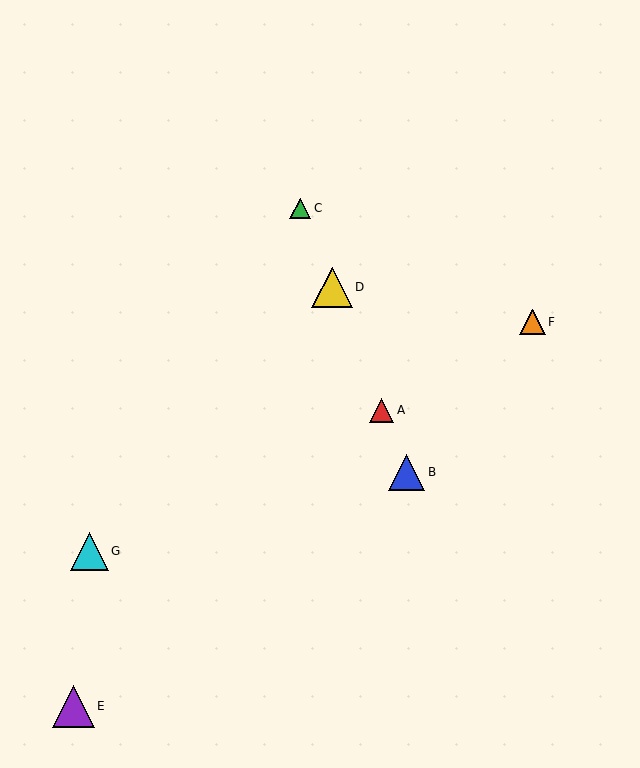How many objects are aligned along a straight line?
4 objects (A, B, C, D) are aligned along a straight line.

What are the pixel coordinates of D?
Object D is at (332, 287).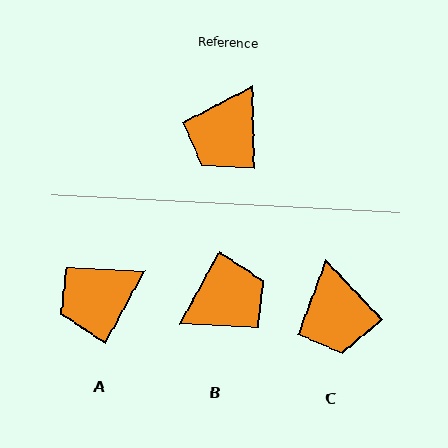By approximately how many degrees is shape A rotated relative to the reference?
Approximately 30 degrees clockwise.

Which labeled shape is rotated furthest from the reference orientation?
B, about 150 degrees away.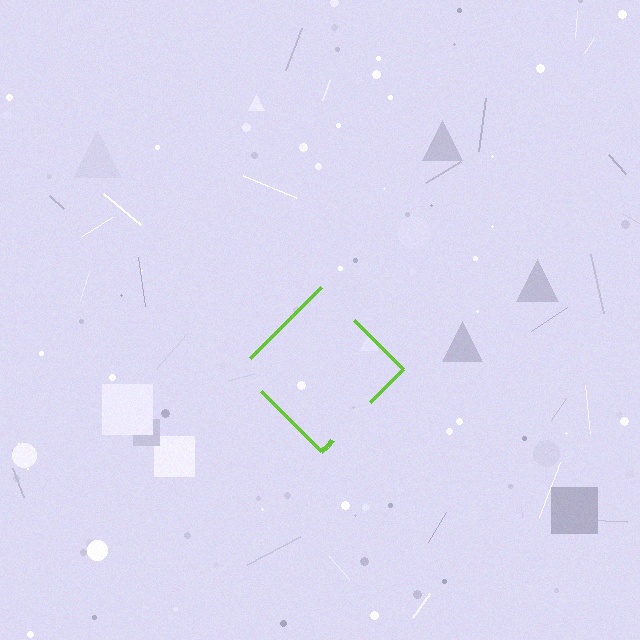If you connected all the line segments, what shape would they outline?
They would outline a diamond.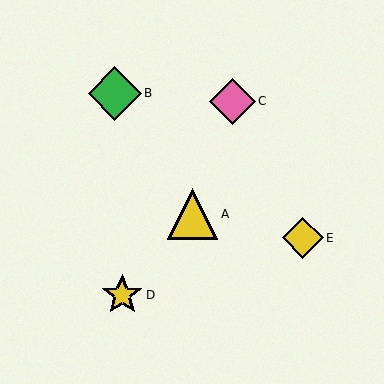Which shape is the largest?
The green diamond (labeled B) is the largest.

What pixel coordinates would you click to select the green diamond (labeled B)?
Click at (115, 93) to select the green diamond B.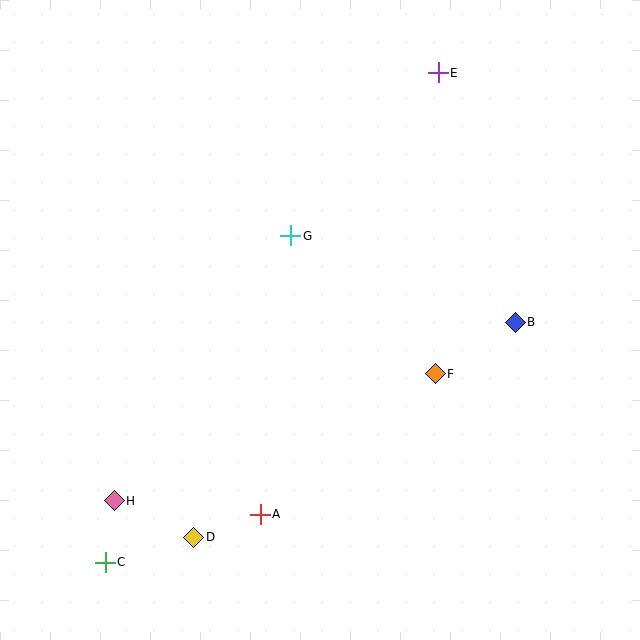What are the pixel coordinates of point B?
Point B is at (515, 322).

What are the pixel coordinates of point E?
Point E is at (438, 73).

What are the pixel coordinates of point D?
Point D is at (194, 537).